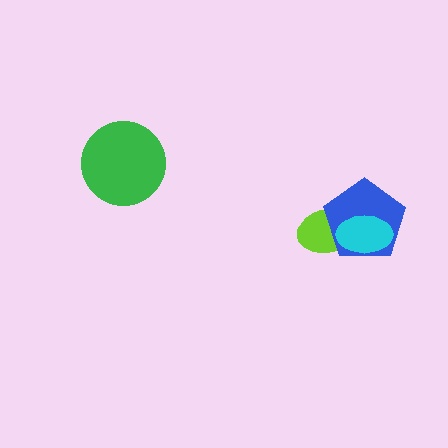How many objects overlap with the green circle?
0 objects overlap with the green circle.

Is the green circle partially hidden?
No, no other shape covers it.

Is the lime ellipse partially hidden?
Yes, it is partially covered by another shape.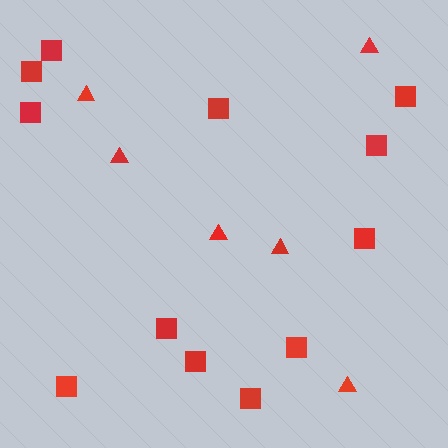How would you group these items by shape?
There are 2 groups: one group of squares (12) and one group of triangles (6).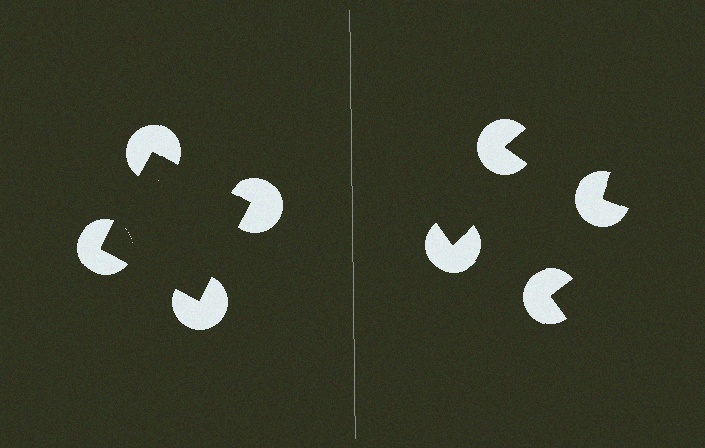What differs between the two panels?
The pac-man discs are positioned identically on both sides; only the wedge orientations differ. On the left they align to a square; on the right they are misaligned.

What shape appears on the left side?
An illusory square.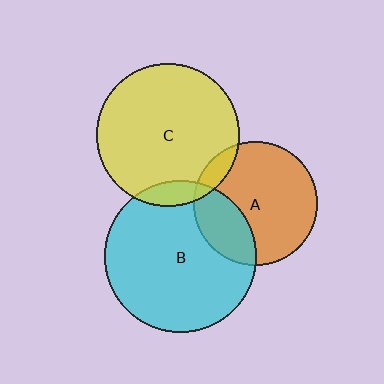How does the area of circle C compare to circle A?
Approximately 1.3 times.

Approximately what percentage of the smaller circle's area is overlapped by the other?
Approximately 10%.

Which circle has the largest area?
Circle B (cyan).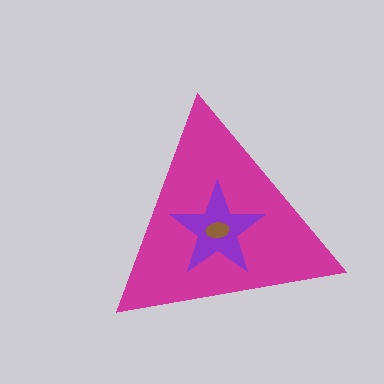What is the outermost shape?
The magenta triangle.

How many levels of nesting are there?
3.